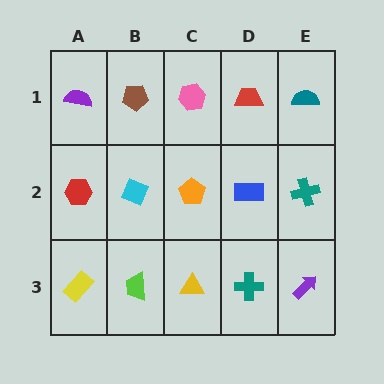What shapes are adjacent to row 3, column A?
A red hexagon (row 2, column A), a lime trapezoid (row 3, column B).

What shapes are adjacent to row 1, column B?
A cyan diamond (row 2, column B), a purple semicircle (row 1, column A), a pink hexagon (row 1, column C).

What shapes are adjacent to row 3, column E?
A teal cross (row 2, column E), a teal cross (row 3, column D).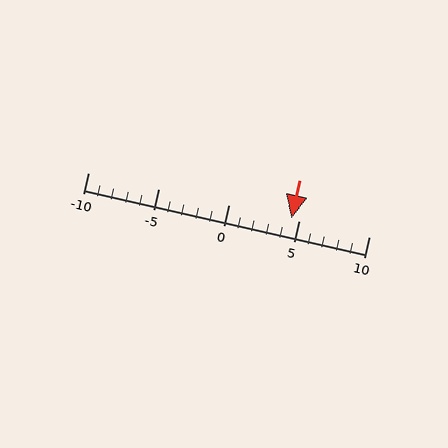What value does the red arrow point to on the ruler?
The red arrow points to approximately 4.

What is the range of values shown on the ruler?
The ruler shows values from -10 to 10.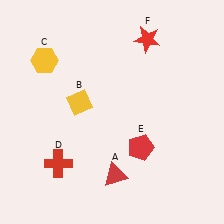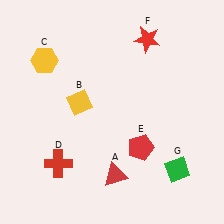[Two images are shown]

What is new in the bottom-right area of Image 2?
A green diamond (G) was added in the bottom-right area of Image 2.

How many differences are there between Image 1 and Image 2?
There is 1 difference between the two images.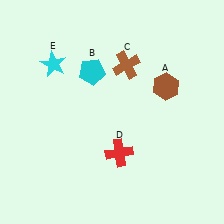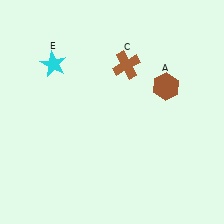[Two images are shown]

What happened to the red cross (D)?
The red cross (D) was removed in Image 2. It was in the bottom-right area of Image 1.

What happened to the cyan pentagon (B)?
The cyan pentagon (B) was removed in Image 2. It was in the top-left area of Image 1.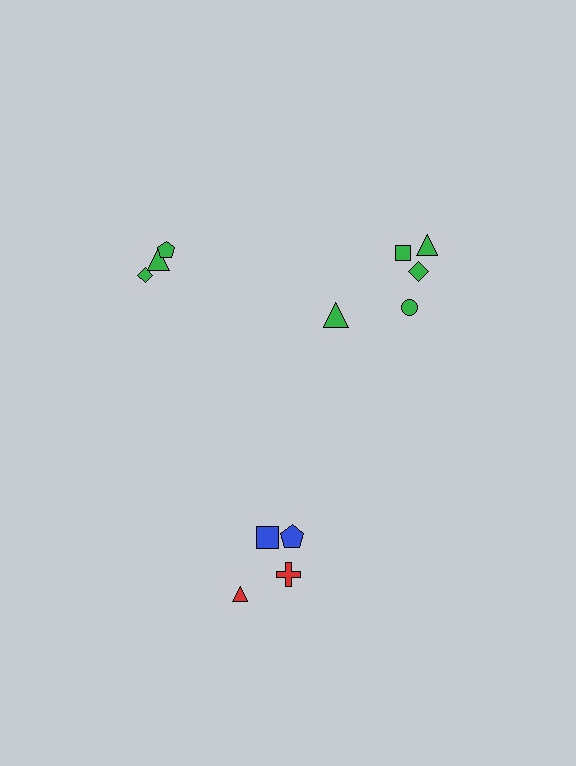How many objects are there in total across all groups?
There are 12 objects.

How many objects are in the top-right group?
There are 5 objects.